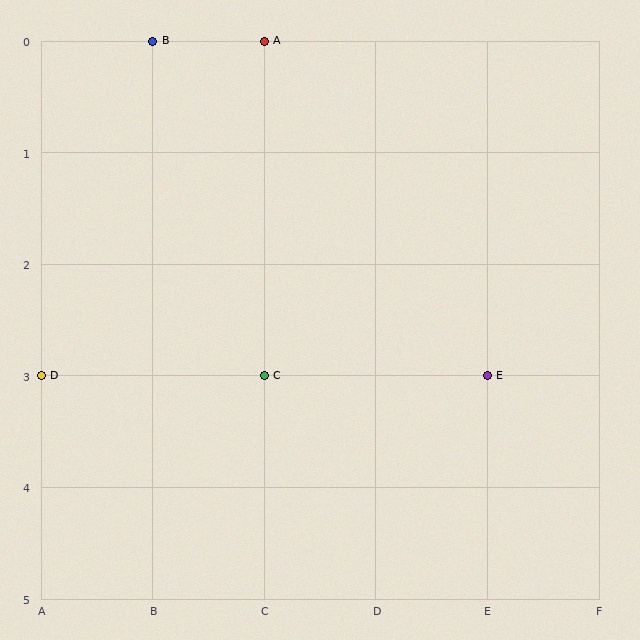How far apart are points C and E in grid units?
Points C and E are 2 columns apart.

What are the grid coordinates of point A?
Point A is at grid coordinates (C, 0).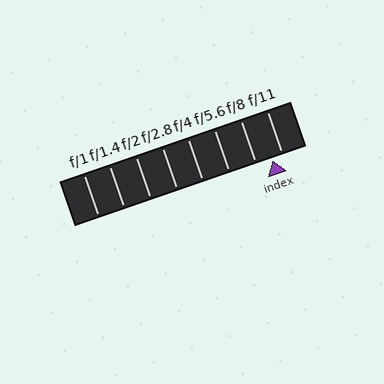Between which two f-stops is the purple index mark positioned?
The index mark is between f/8 and f/11.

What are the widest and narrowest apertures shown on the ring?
The widest aperture shown is f/1 and the narrowest is f/11.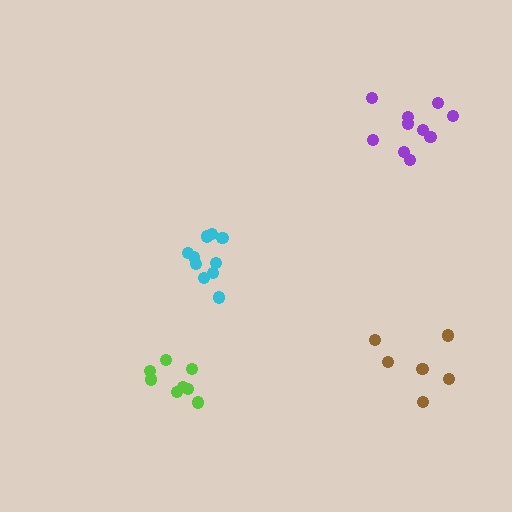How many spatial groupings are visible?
There are 4 spatial groupings.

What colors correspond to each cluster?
The clusters are colored: lime, brown, purple, cyan.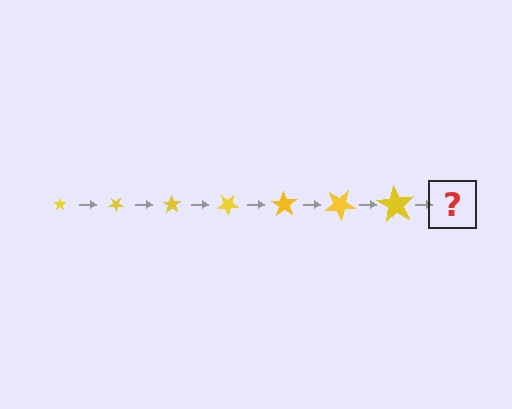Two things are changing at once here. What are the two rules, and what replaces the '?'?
The two rules are that the star grows larger each step and it rotates 35 degrees each step. The '?' should be a star, larger than the previous one and rotated 245 degrees from the start.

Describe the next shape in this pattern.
It should be a star, larger than the previous one and rotated 245 degrees from the start.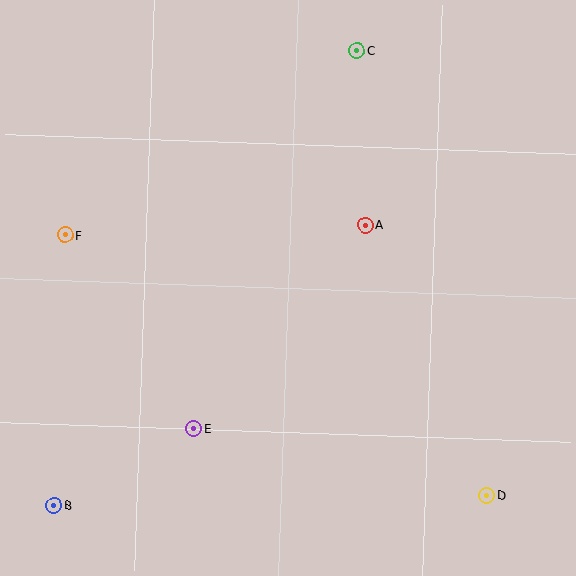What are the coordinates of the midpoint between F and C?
The midpoint between F and C is at (211, 143).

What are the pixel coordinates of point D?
Point D is at (487, 495).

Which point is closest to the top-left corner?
Point F is closest to the top-left corner.